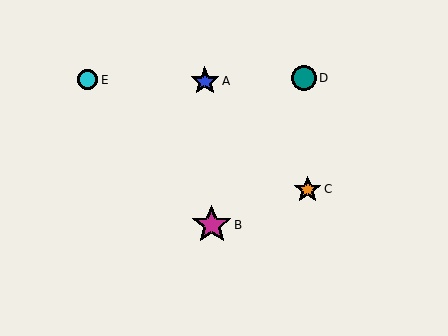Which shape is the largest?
The magenta star (labeled B) is the largest.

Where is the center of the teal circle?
The center of the teal circle is at (304, 78).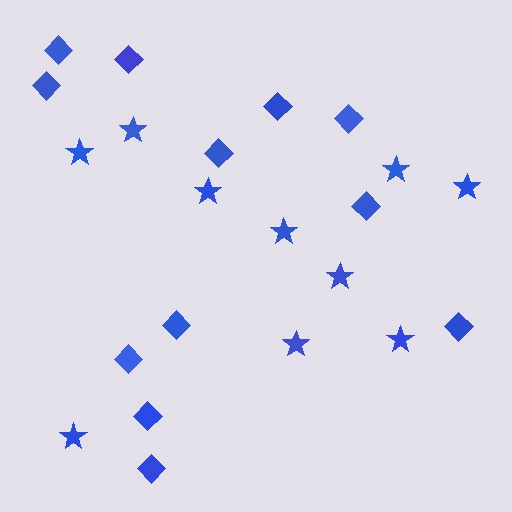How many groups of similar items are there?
There are 2 groups: one group of diamonds (12) and one group of stars (10).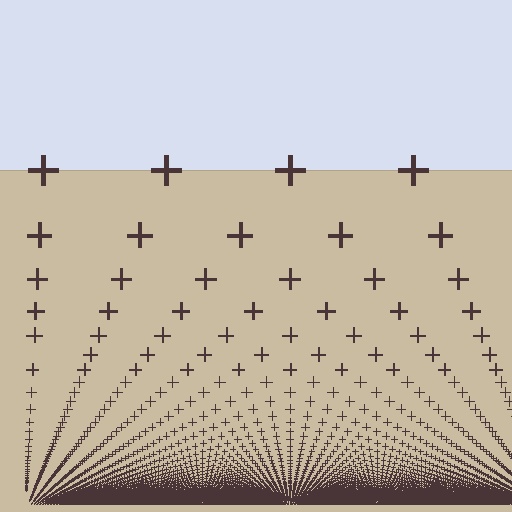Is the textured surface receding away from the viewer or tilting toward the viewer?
The surface appears to tilt toward the viewer. Texture elements get larger and sparser toward the top.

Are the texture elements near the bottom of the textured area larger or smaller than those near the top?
Smaller. The gradient is inverted — elements near the bottom are smaller and denser.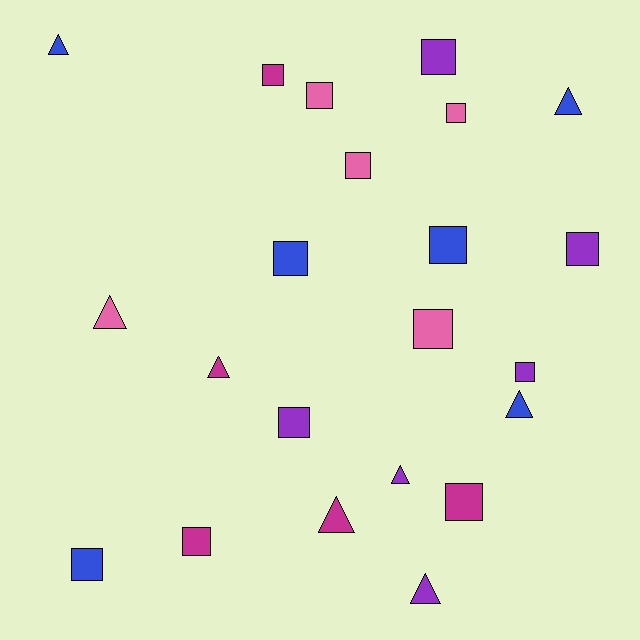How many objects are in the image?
There are 22 objects.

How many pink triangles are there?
There is 1 pink triangle.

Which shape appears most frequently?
Square, with 14 objects.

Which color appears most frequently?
Blue, with 6 objects.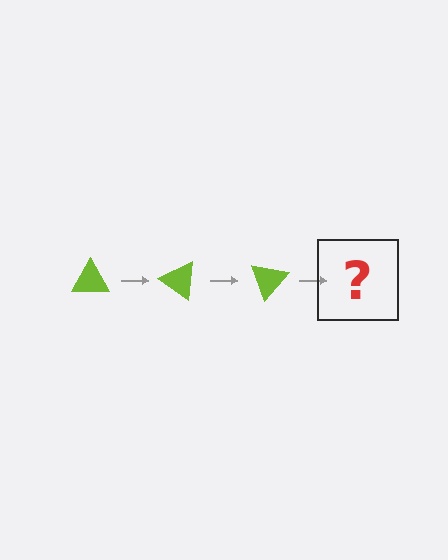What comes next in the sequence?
The next element should be a lime triangle rotated 105 degrees.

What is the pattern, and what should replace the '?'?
The pattern is that the triangle rotates 35 degrees each step. The '?' should be a lime triangle rotated 105 degrees.